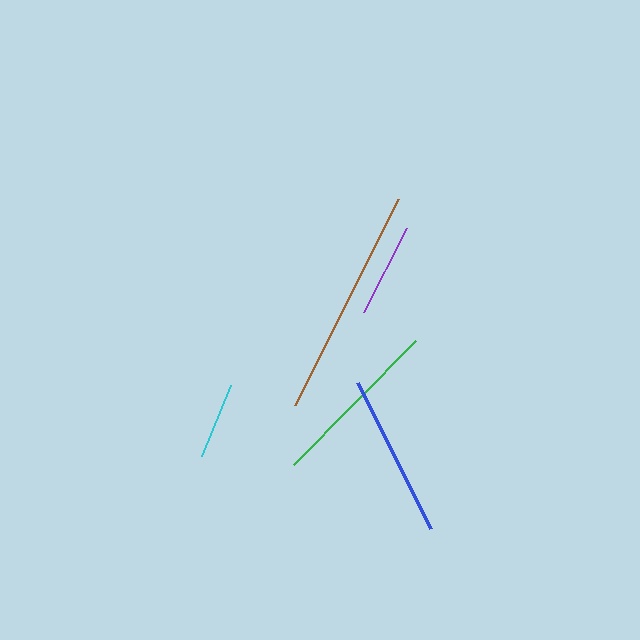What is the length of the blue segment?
The blue segment is approximately 163 pixels long.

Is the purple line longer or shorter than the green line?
The green line is longer than the purple line.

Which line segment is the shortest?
The cyan line is the shortest at approximately 76 pixels.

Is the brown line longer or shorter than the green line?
The brown line is longer than the green line.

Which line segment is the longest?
The brown line is the longest at approximately 231 pixels.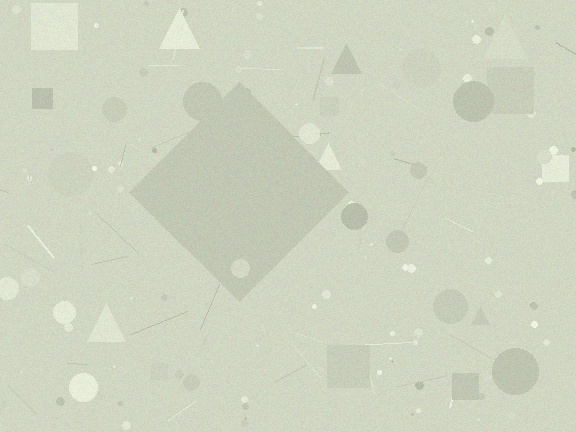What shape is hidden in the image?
A diamond is hidden in the image.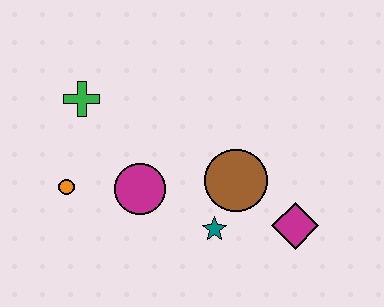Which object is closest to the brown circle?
The teal star is closest to the brown circle.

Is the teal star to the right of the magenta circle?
Yes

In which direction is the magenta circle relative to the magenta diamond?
The magenta circle is to the left of the magenta diamond.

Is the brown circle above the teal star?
Yes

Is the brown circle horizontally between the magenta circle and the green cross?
No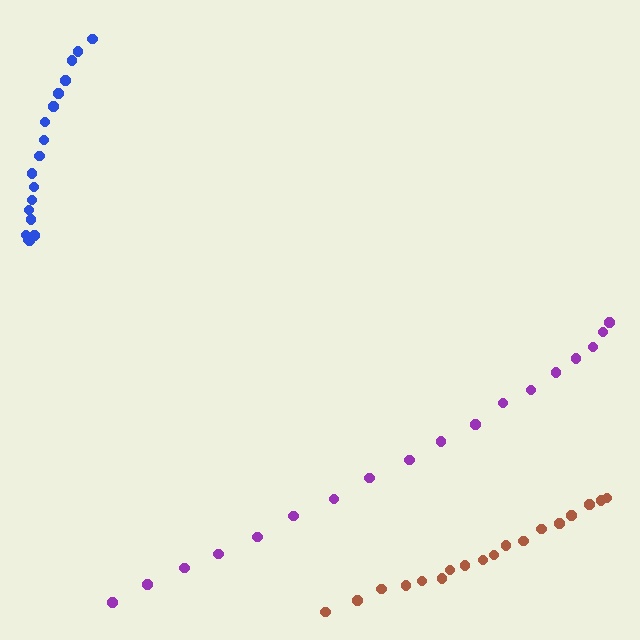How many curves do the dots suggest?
There are 3 distinct paths.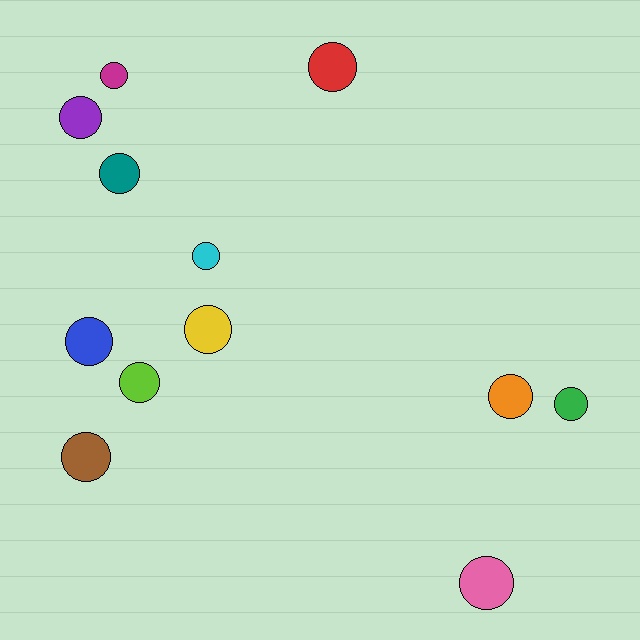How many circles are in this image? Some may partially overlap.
There are 12 circles.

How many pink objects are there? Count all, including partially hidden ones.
There is 1 pink object.